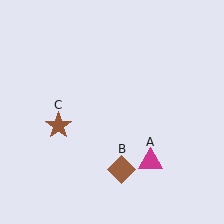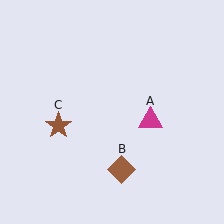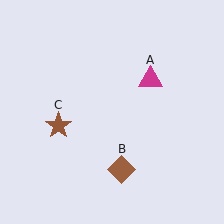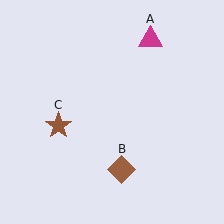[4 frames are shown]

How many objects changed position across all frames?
1 object changed position: magenta triangle (object A).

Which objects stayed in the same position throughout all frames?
Brown diamond (object B) and brown star (object C) remained stationary.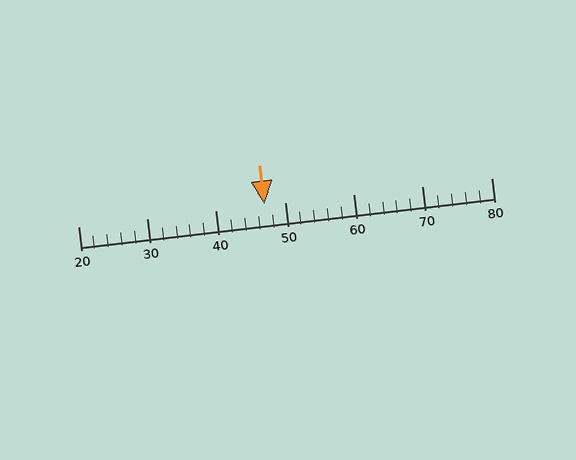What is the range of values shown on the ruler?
The ruler shows values from 20 to 80.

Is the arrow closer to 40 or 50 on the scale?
The arrow is closer to 50.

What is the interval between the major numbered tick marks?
The major tick marks are spaced 10 units apart.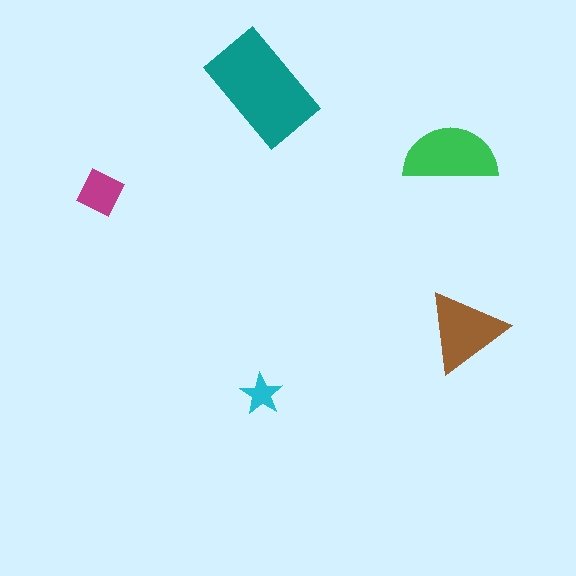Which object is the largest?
The teal rectangle.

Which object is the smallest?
The cyan star.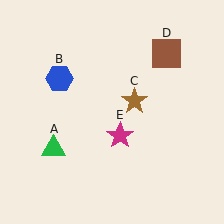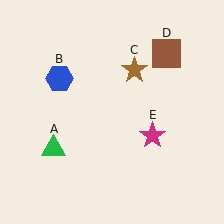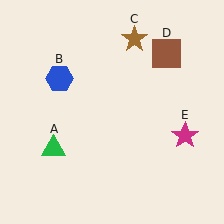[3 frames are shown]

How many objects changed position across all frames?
2 objects changed position: brown star (object C), magenta star (object E).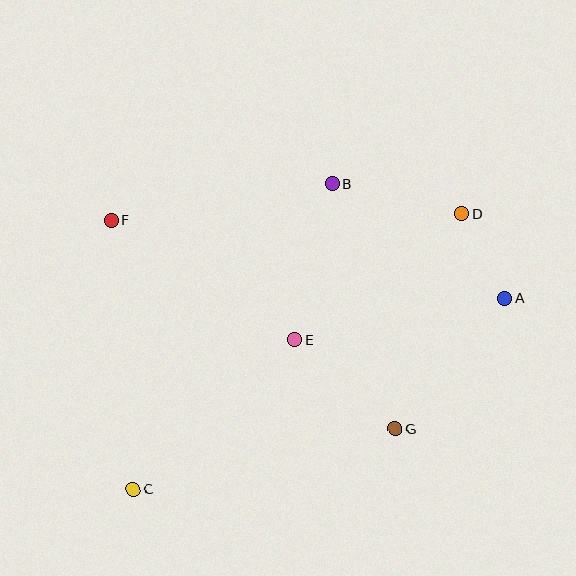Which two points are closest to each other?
Points A and D are closest to each other.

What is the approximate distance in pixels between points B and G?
The distance between B and G is approximately 253 pixels.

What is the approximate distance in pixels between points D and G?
The distance between D and G is approximately 225 pixels.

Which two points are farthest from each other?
Points C and D are farthest from each other.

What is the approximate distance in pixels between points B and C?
The distance between B and C is approximately 365 pixels.